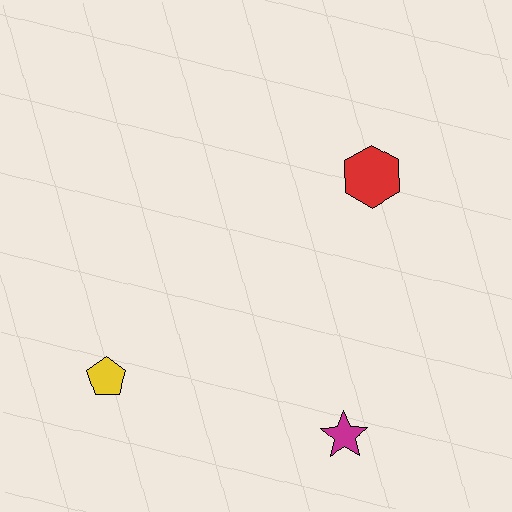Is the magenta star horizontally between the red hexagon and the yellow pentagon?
Yes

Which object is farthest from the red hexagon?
The yellow pentagon is farthest from the red hexagon.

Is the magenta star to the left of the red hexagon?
Yes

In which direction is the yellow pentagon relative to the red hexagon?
The yellow pentagon is to the left of the red hexagon.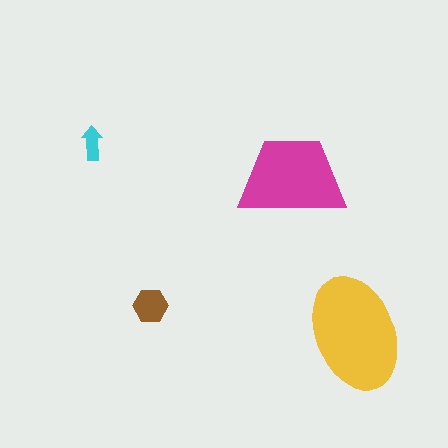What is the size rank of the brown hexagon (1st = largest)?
3rd.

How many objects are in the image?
There are 4 objects in the image.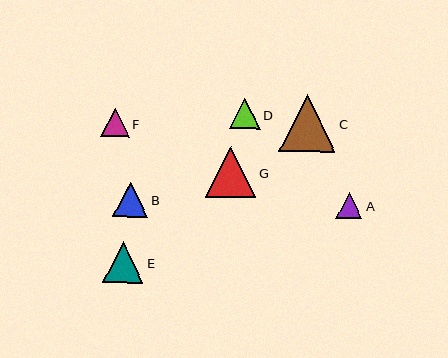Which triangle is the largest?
Triangle C is the largest with a size of approximately 56 pixels.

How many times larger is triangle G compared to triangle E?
Triangle G is approximately 1.3 times the size of triangle E.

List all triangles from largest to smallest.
From largest to smallest: C, G, E, B, D, F, A.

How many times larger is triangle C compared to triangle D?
Triangle C is approximately 1.8 times the size of triangle D.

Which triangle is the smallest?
Triangle A is the smallest with a size of approximately 26 pixels.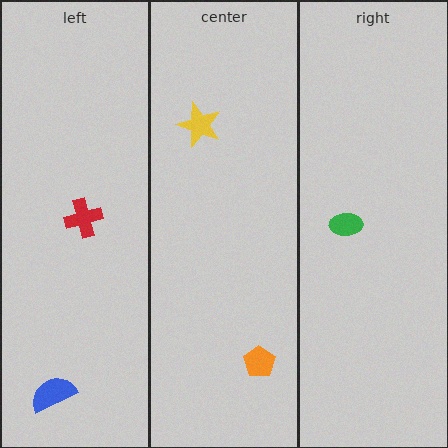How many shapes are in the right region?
1.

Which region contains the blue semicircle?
The left region.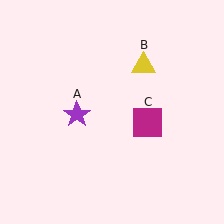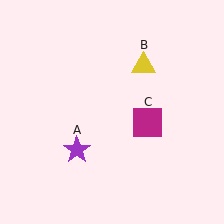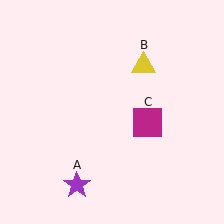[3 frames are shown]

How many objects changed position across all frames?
1 object changed position: purple star (object A).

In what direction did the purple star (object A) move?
The purple star (object A) moved down.